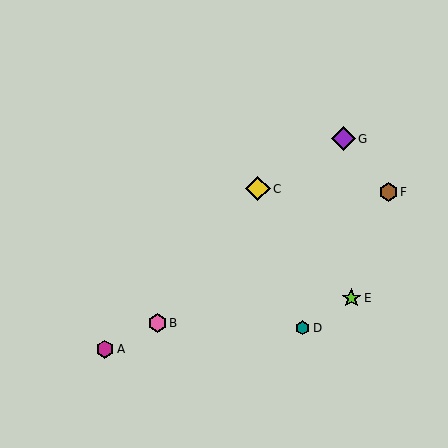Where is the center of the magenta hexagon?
The center of the magenta hexagon is at (105, 349).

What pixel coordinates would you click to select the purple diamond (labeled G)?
Click at (343, 139) to select the purple diamond G.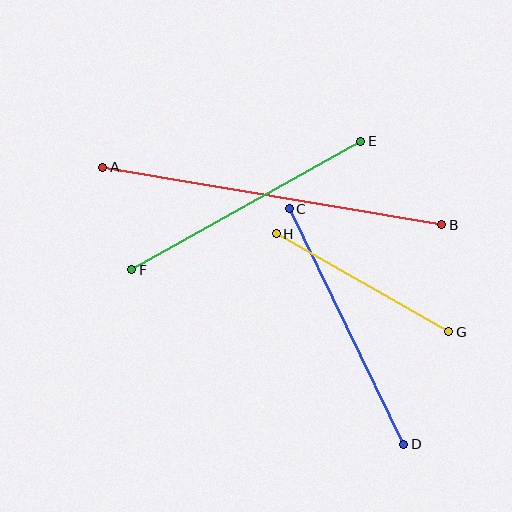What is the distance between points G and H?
The distance is approximately 198 pixels.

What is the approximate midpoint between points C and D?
The midpoint is at approximately (346, 327) pixels.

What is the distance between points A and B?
The distance is approximately 344 pixels.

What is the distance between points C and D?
The distance is approximately 262 pixels.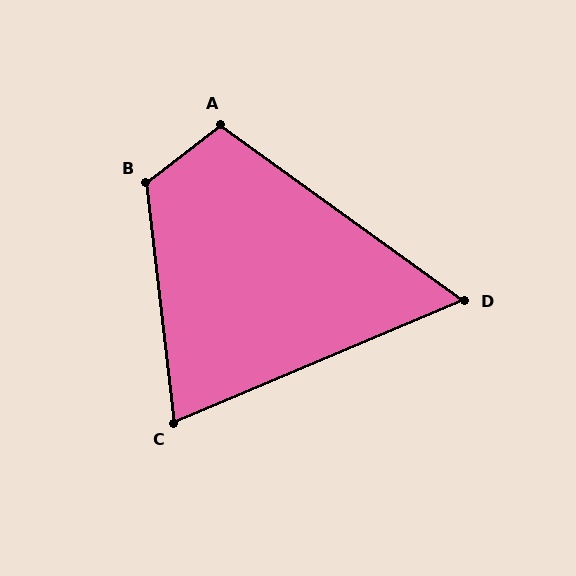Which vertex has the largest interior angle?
B, at approximately 121 degrees.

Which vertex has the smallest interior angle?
D, at approximately 59 degrees.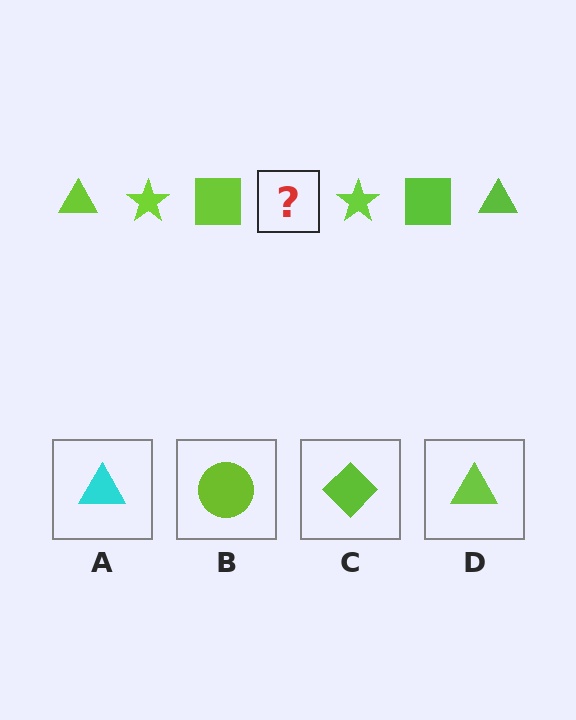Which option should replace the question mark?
Option D.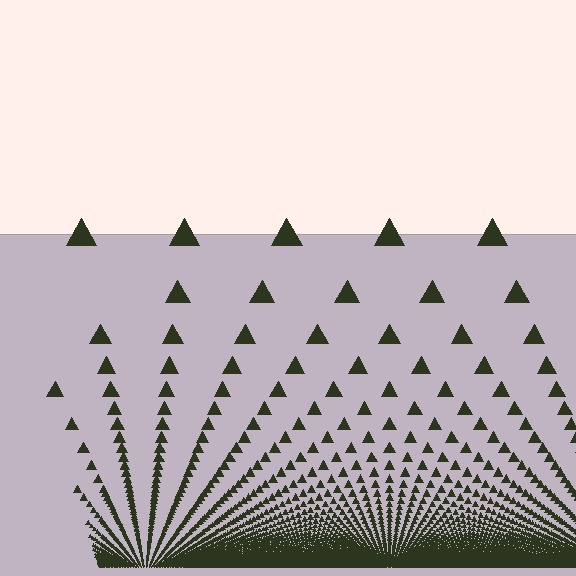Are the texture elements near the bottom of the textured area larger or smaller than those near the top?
Smaller. The gradient is inverted — elements near the bottom are smaller and denser.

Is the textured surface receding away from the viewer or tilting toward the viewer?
The surface appears to tilt toward the viewer. Texture elements get larger and sparser toward the top.